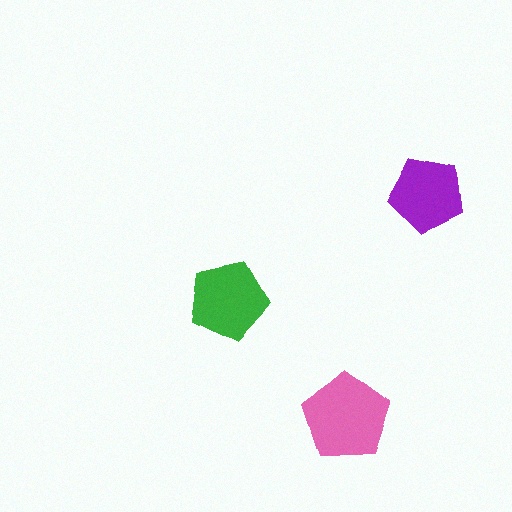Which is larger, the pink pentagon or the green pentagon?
The pink one.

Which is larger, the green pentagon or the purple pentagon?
The green one.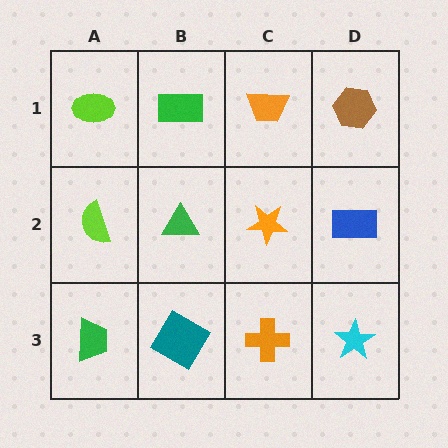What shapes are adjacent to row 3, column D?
A blue rectangle (row 2, column D), an orange cross (row 3, column C).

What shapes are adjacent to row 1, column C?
An orange star (row 2, column C), a green rectangle (row 1, column B), a brown hexagon (row 1, column D).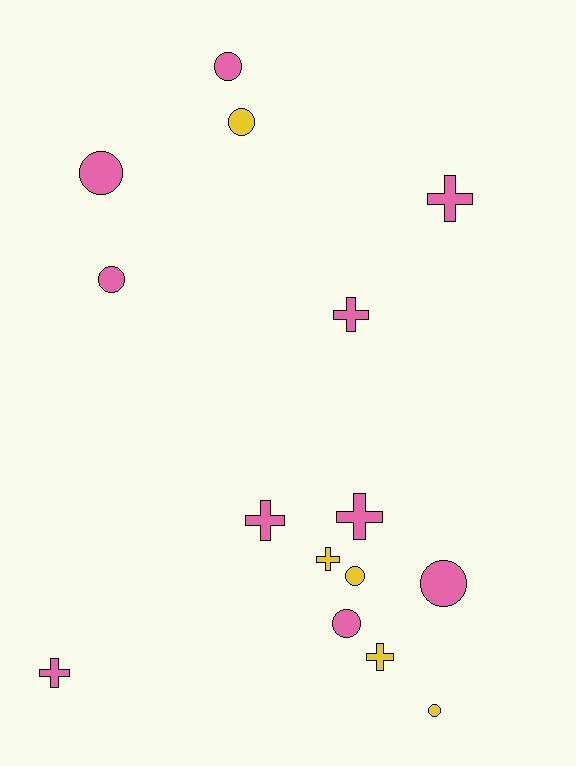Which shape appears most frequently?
Circle, with 8 objects.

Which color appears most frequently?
Pink, with 10 objects.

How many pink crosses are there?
There are 5 pink crosses.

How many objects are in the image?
There are 15 objects.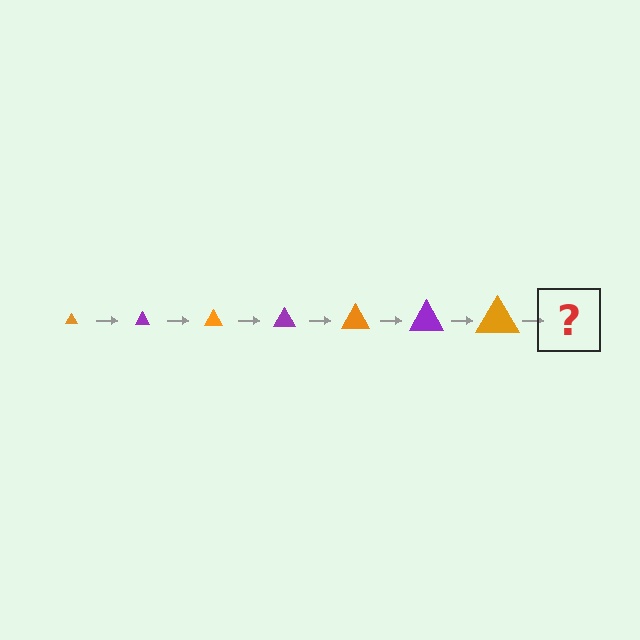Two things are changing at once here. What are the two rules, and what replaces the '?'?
The two rules are that the triangle grows larger each step and the color cycles through orange and purple. The '?' should be a purple triangle, larger than the previous one.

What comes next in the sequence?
The next element should be a purple triangle, larger than the previous one.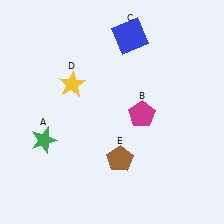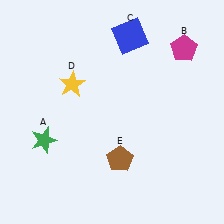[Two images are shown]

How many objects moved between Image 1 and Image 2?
1 object moved between the two images.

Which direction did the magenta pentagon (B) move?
The magenta pentagon (B) moved up.